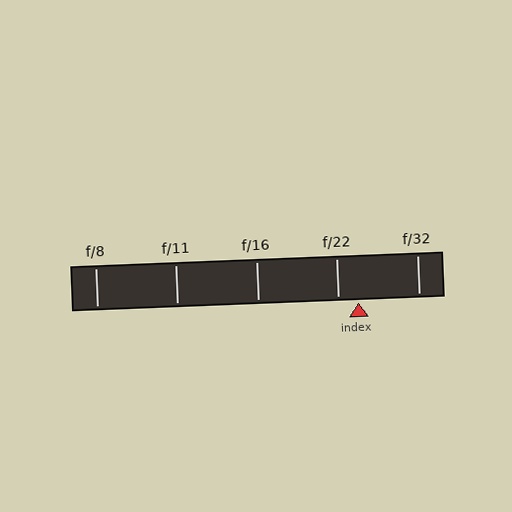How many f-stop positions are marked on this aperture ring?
There are 5 f-stop positions marked.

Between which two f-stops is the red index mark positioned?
The index mark is between f/22 and f/32.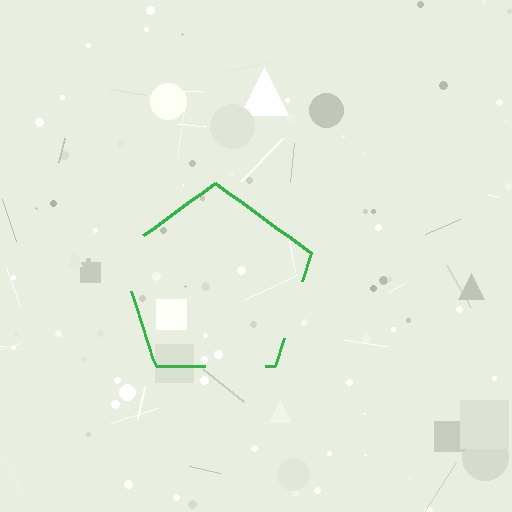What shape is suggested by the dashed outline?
The dashed outline suggests a pentagon.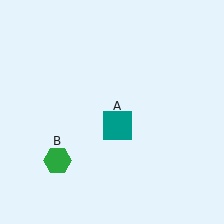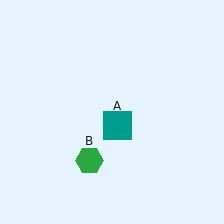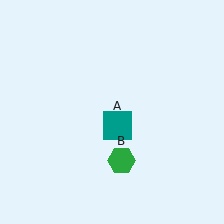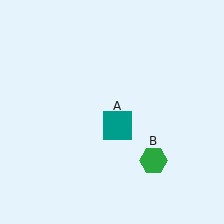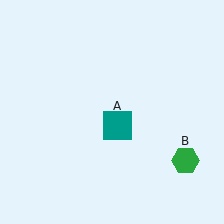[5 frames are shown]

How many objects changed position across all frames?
1 object changed position: green hexagon (object B).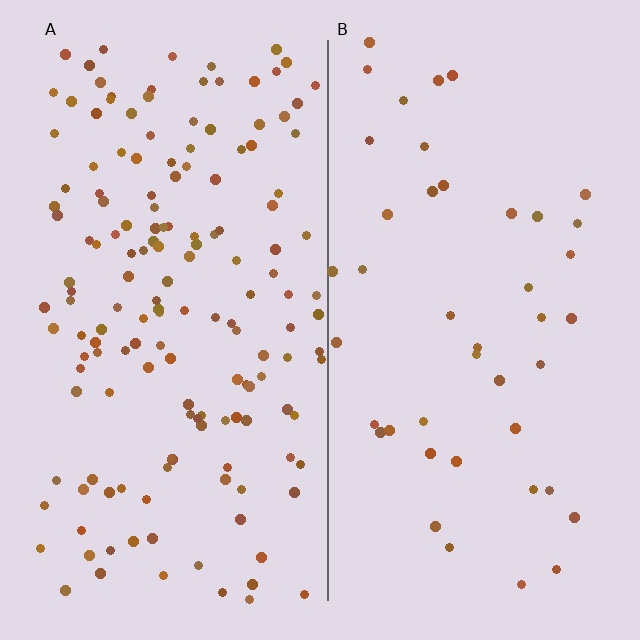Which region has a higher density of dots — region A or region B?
A (the left).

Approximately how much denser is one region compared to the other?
Approximately 3.6× — region A over region B.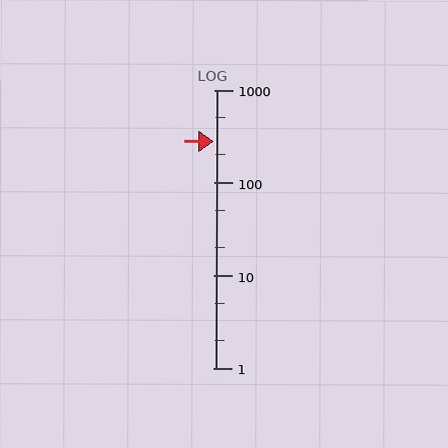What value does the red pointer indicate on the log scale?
The pointer indicates approximately 280.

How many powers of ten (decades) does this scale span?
The scale spans 3 decades, from 1 to 1000.